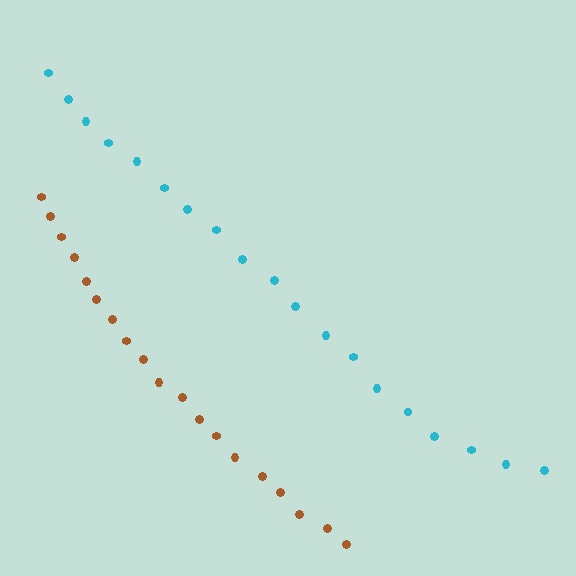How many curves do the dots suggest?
There are 2 distinct paths.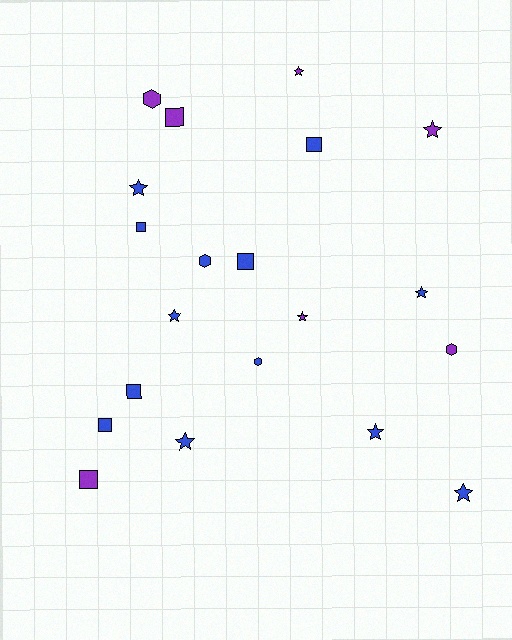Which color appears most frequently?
Blue, with 13 objects.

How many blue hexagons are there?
There are 2 blue hexagons.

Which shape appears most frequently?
Star, with 9 objects.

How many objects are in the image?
There are 20 objects.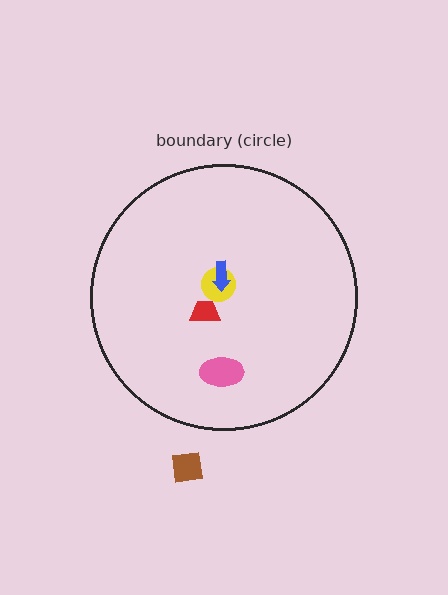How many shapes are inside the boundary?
4 inside, 1 outside.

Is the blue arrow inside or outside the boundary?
Inside.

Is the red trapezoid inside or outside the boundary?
Inside.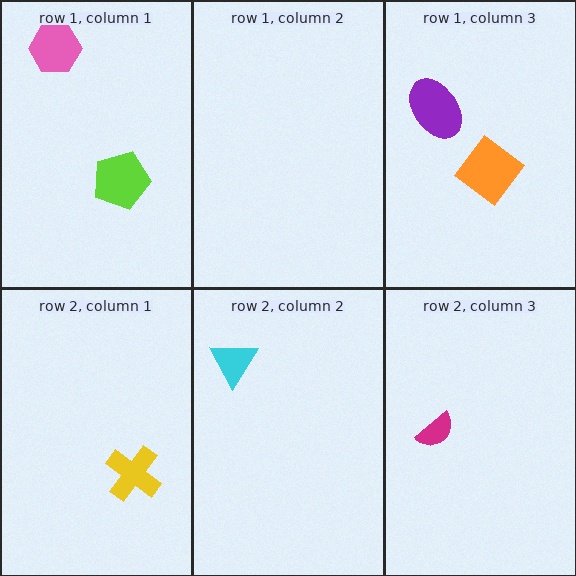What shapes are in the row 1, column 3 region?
The orange diamond, the purple ellipse.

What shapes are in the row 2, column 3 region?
The magenta semicircle.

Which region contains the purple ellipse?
The row 1, column 3 region.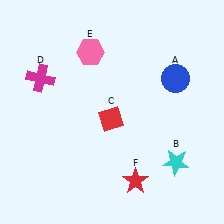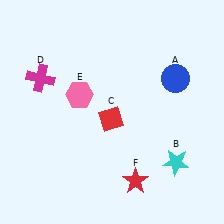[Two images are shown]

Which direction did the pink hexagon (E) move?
The pink hexagon (E) moved down.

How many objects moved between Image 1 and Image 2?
1 object moved between the two images.